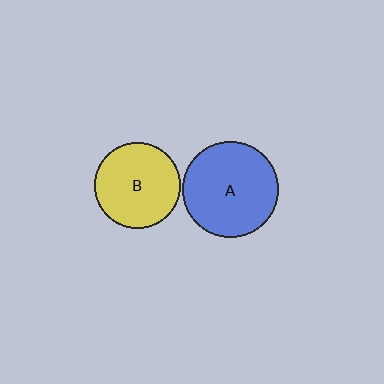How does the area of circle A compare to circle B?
Approximately 1.2 times.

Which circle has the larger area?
Circle A (blue).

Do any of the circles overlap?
No, none of the circles overlap.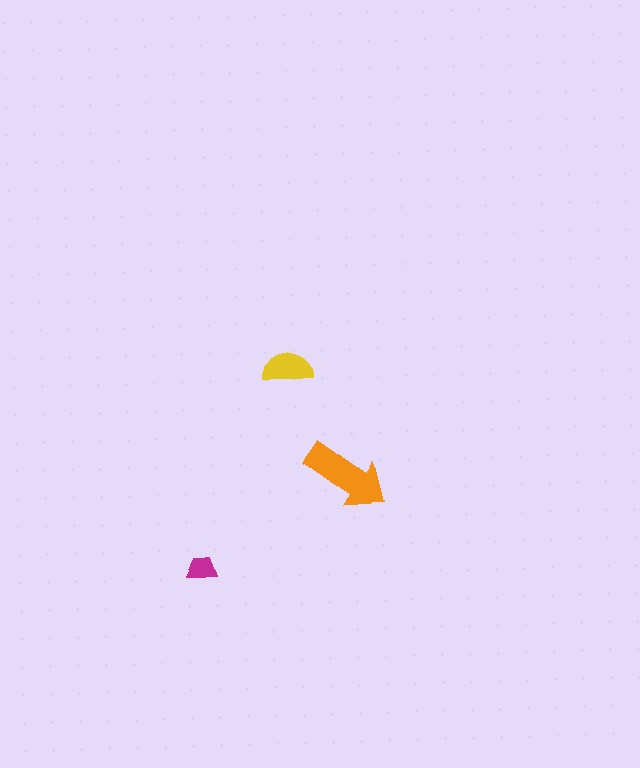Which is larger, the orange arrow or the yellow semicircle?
The orange arrow.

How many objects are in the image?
There are 3 objects in the image.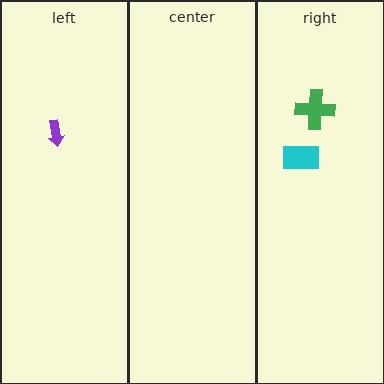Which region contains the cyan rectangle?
The right region.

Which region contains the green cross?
The right region.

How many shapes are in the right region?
2.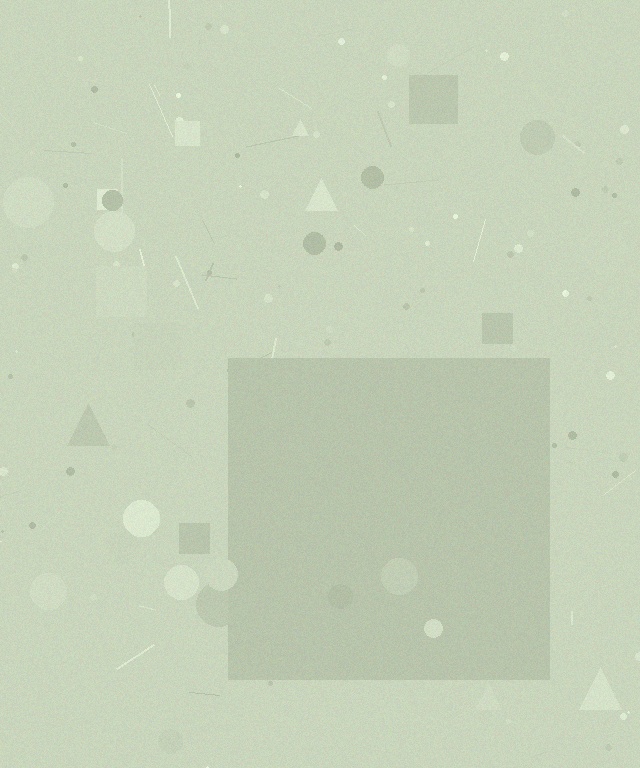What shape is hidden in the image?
A square is hidden in the image.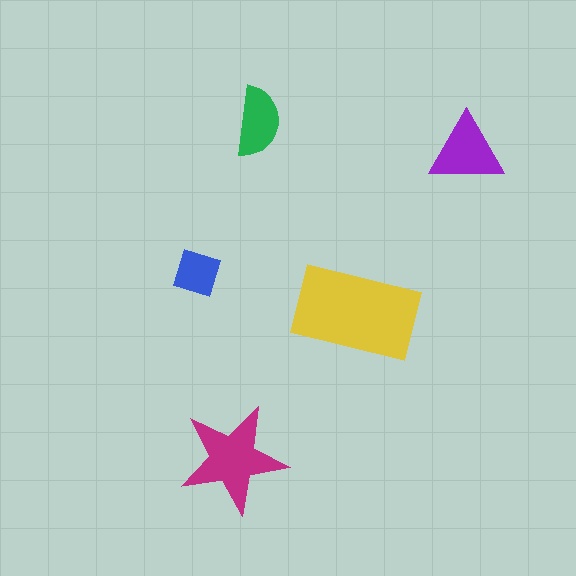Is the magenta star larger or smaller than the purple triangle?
Larger.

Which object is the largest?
The yellow rectangle.